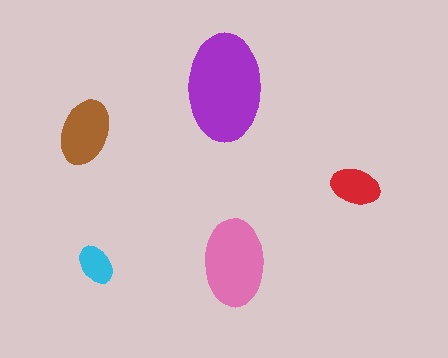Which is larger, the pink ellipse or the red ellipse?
The pink one.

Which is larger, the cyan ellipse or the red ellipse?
The red one.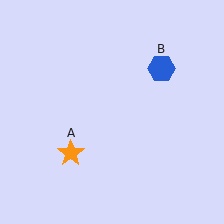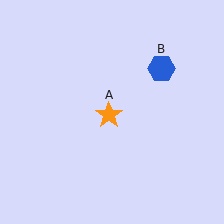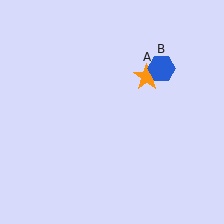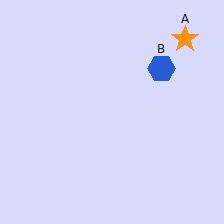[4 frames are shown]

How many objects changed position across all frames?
1 object changed position: orange star (object A).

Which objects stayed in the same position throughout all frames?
Blue hexagon (object B) remained stationary.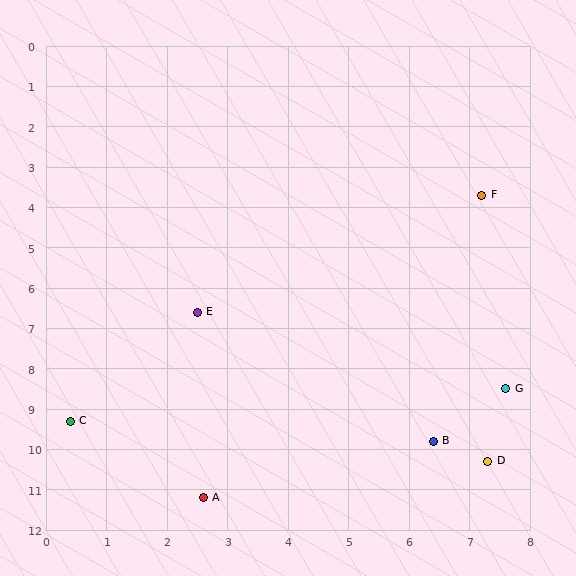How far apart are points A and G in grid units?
Points A and G are about 5.7 grid units apart.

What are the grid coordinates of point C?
Point C is at approximately (0.4, 9.3).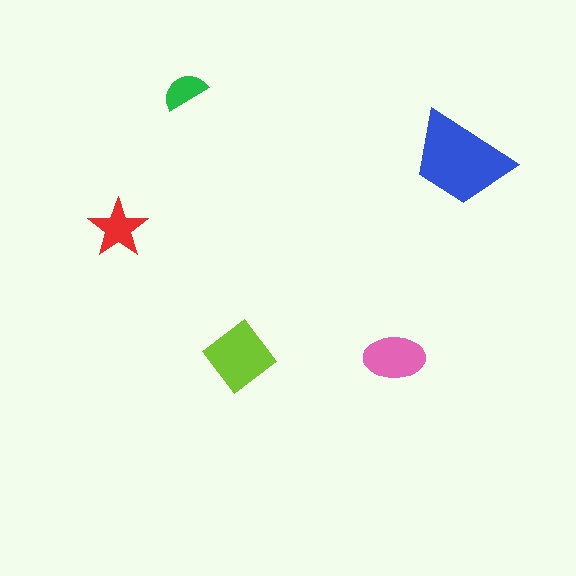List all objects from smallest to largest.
The green semicircle, the red star, the pink ellipse, the lime diamond, the blue trapezoid.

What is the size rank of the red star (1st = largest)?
4th.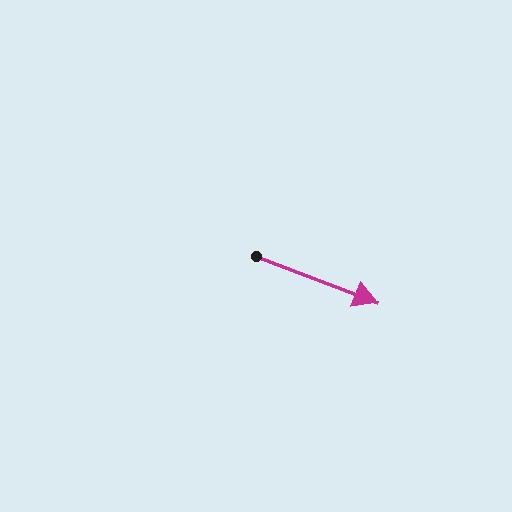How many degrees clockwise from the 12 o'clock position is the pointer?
Approximately 111 degrees.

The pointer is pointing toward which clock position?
Roughly 4 o'clock.